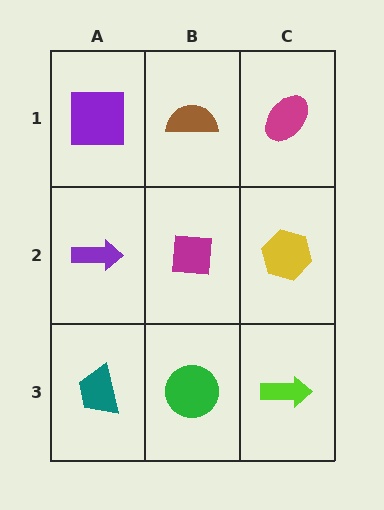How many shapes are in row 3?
3 shapes.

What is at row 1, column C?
A magenta ellipse.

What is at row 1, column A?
A purple square.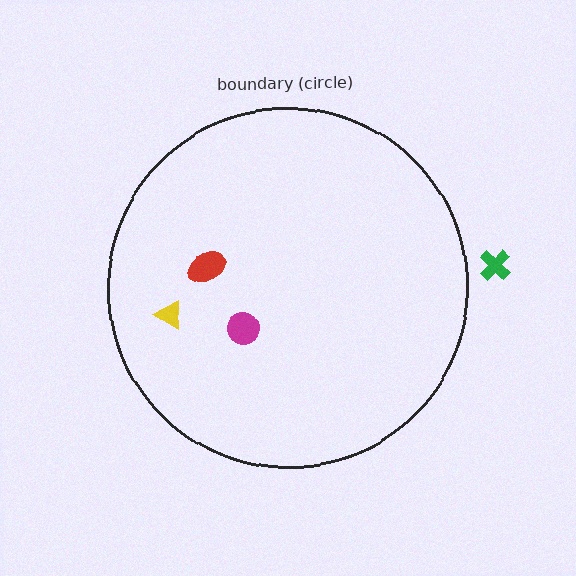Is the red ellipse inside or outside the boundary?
Inside.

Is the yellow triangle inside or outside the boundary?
Inside.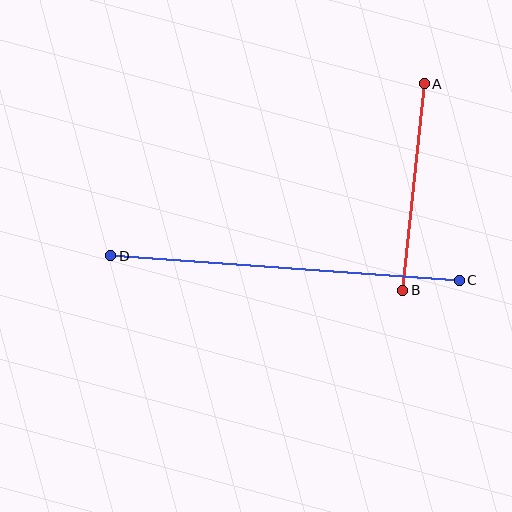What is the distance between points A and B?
The distance is approximately 208 pixels.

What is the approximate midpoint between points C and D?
The midpoint is at approximately (285, 268) pixels.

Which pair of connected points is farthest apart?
Points C and D are farthest apart.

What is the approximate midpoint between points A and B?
The midpoint is at approximately (414, 187) pixels.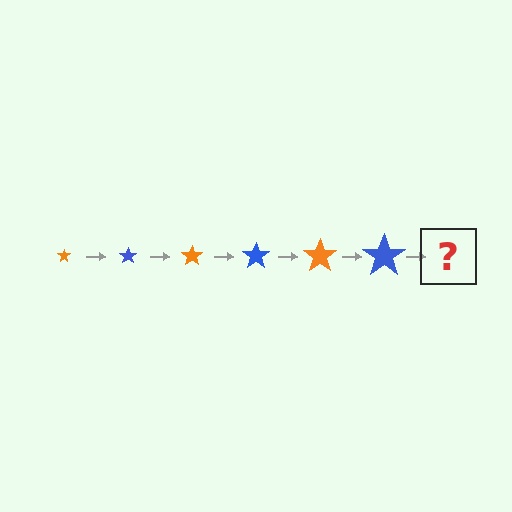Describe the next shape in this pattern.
It should be an orange star, larger than the previous one.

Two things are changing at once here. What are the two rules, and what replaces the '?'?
The two rules are that the star grows larger each step and the color cycles through orange and blue. The '?' should be an orange star, larger than the previous one.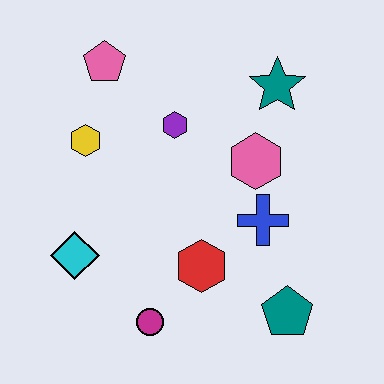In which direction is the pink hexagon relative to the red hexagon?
The pink hexagon is above the red hexagon.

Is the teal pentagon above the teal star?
No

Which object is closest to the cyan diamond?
The magenta circle is closest to the cyan diamond.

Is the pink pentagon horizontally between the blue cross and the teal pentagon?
No